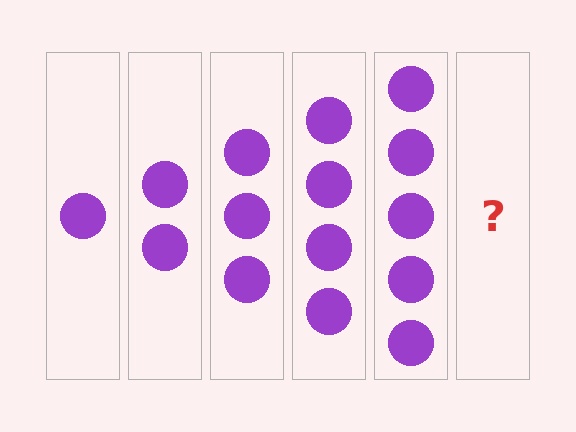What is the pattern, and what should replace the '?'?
The pattern is that each step adds one more circle. The '?' should be 6 circles.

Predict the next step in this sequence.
The next step is 6 circles.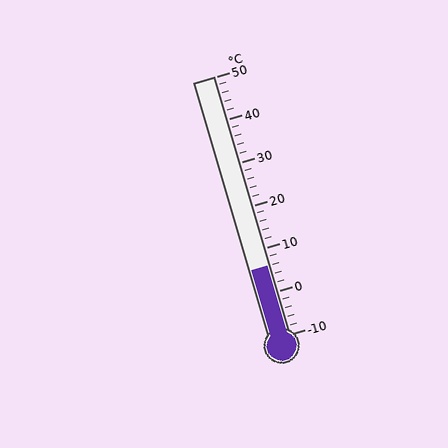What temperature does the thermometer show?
The thermometer shows approximately 6°C.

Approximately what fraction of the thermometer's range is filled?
The thermometer is filled to approximately 25% of its range.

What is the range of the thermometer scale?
The thermometer scale ranges from -10°C to 50°C.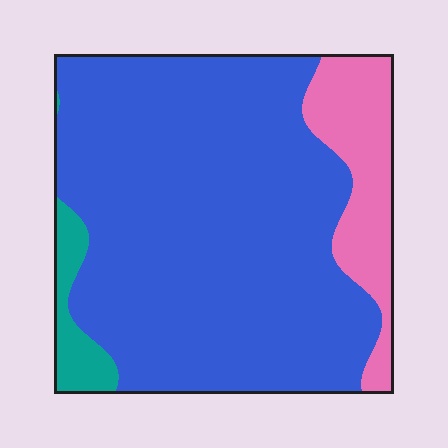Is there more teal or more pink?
Pink.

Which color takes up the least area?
Teal, at roughly 5%.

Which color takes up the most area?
Blue, at roughly 80%.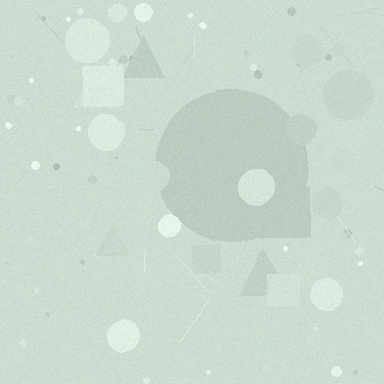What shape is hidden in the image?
A circle is hidden in the image.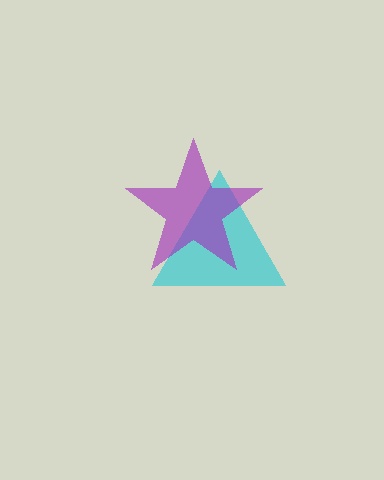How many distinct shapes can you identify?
There are 2 distinct shapes: a cyan triangle, a purple star.